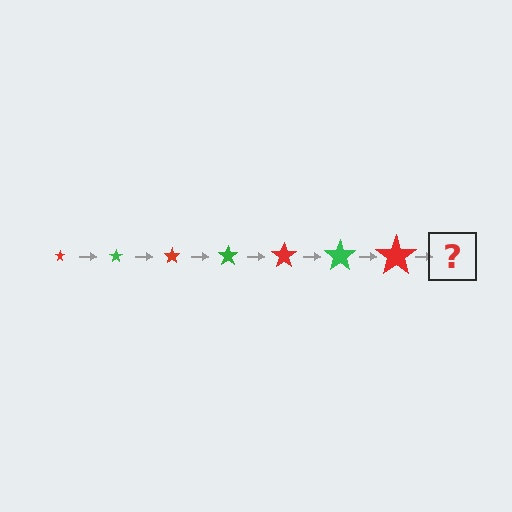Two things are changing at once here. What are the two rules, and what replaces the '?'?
The two rules are that the star grows larger each step and the color cycles through red and green. The '?' should be a green star, larger than the previous one.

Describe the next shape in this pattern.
It should be a green star, larger than the previous one.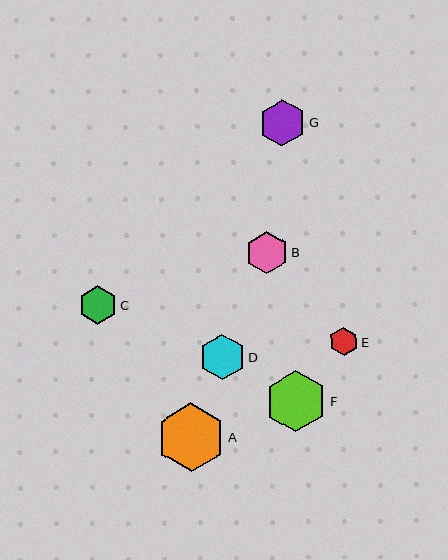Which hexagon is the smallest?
Hexagon E is the smallest with a size of approximately 29 pixels.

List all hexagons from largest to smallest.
From largest to smallest: A, F, G, D, B, C, E.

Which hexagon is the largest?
Hexagon A is the largest with a size of approximately 69 pixels.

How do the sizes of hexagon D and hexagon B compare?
Hexagon D and hexagon B are approximately the same size.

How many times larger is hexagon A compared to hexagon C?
Hexagon A is approximately 1.8 times the size of hexagon C.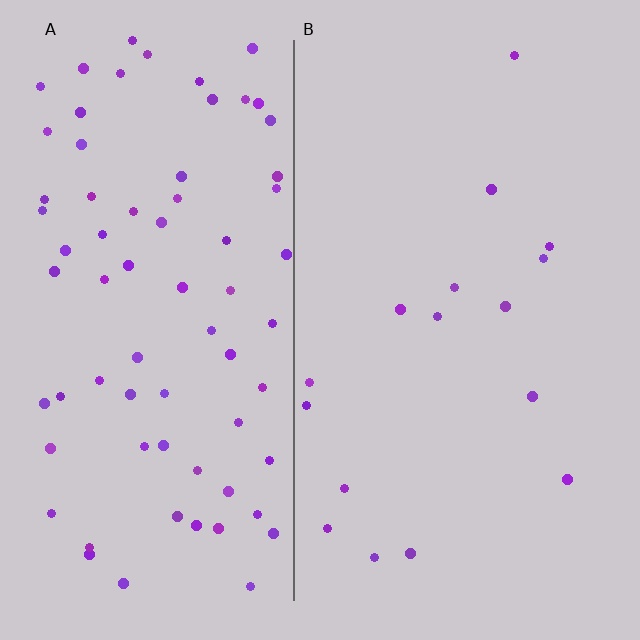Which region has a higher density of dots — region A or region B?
A (the left).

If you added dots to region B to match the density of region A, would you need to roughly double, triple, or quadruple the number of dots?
Approximately quadruple.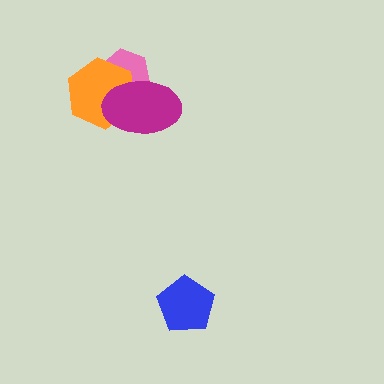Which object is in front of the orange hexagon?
The magenta ellipse is in front of the orange hexagon.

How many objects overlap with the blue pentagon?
0 objects overlap with the blue pentagon.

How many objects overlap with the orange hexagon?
2 objects overlap with the orange hexagon.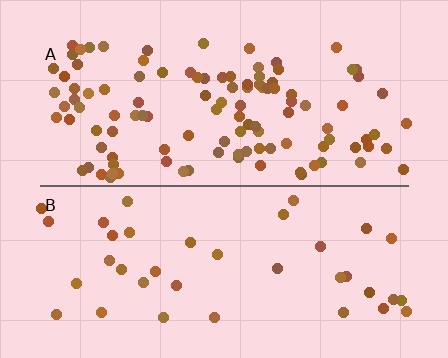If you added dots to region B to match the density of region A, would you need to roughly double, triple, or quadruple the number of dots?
Approximately triple.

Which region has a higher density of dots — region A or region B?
A (the top).